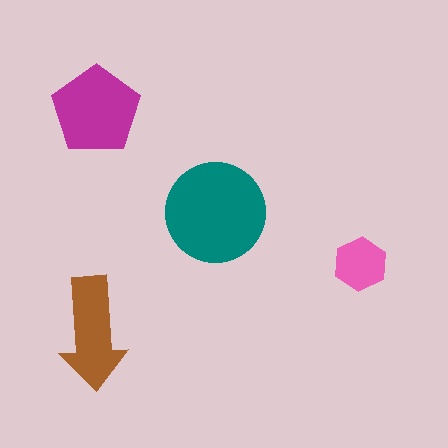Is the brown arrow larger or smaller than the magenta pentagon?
Smaller.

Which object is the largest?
The teal circle.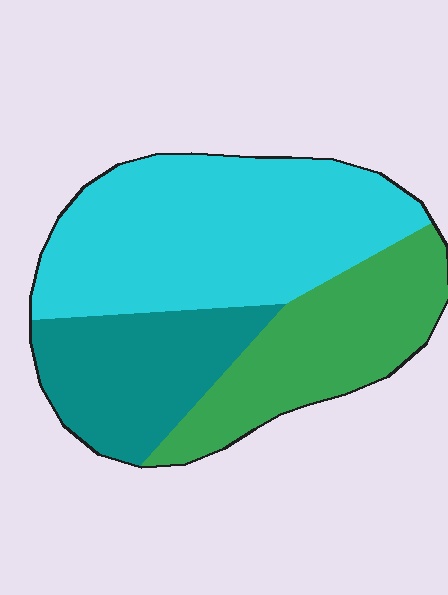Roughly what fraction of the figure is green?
Green covers around 30% of the figure.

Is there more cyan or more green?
Cyan.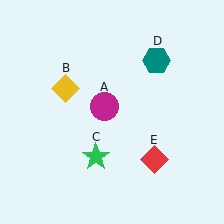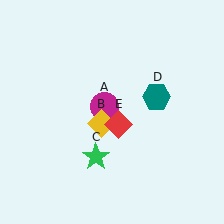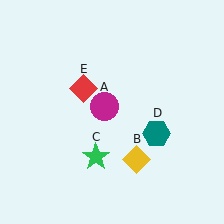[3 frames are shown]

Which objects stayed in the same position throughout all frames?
Magenta circle (object A) and green star (object C) remained stationary.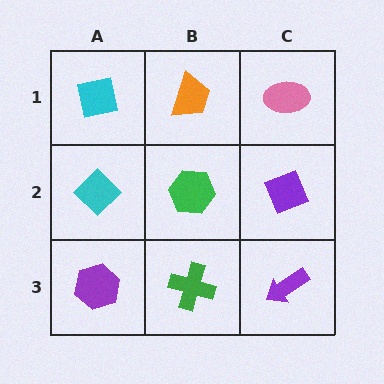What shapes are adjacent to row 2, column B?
An orange trapezoid (row 1, column B), a green cross (row 3, column B), a cyan diamond (row 2, column A), a purple diamond (row 2, column C).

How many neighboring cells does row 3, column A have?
2.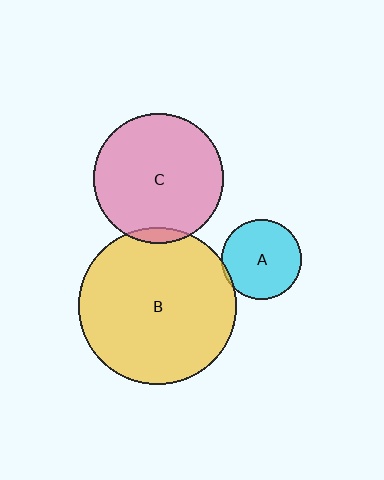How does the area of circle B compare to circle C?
Approximately 1.5 times.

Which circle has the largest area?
Circle B (yellow).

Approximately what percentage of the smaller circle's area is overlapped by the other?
Approximately 5%.